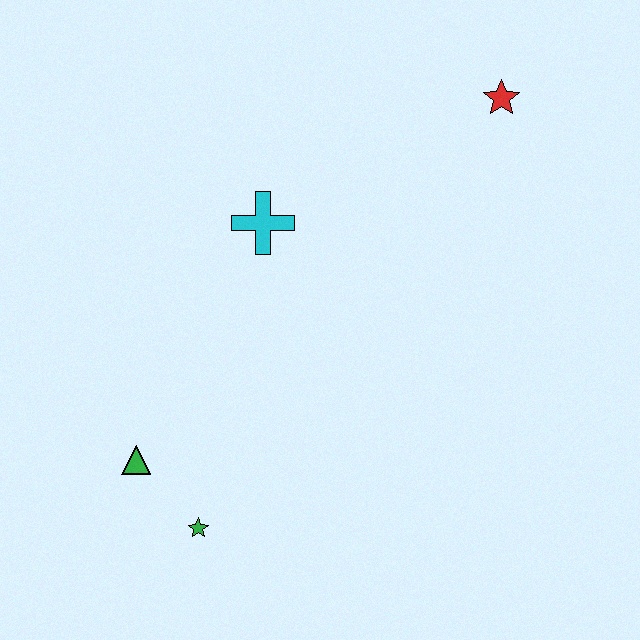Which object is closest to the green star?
The green triangle is closest to the green star.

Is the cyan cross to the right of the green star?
Yes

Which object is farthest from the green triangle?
The red star is farthest from the green triangle.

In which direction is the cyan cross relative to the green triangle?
The cyan cross is above the green triangle.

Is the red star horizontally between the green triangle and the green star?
No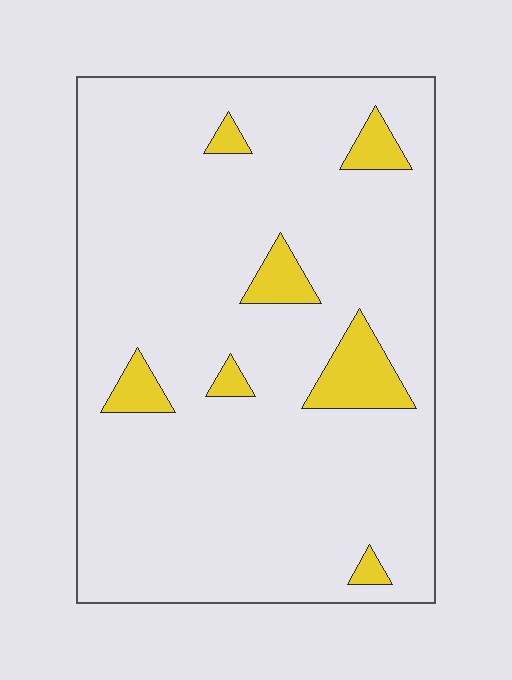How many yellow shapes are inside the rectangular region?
7.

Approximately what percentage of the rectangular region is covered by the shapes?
Approximately 10%.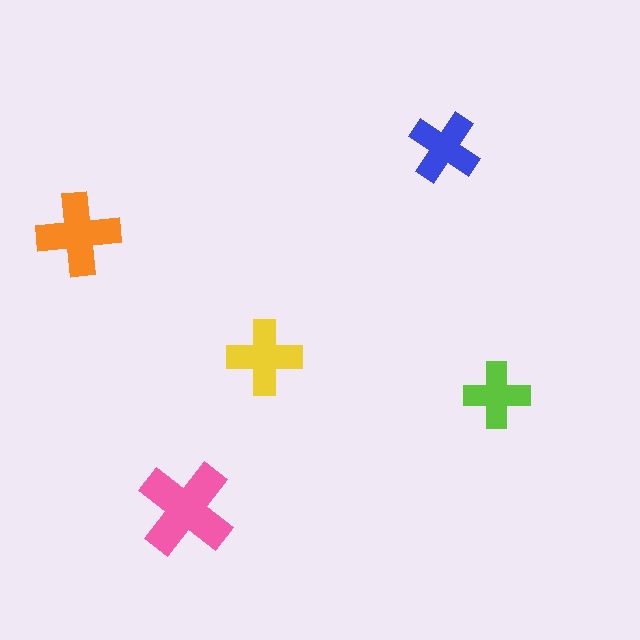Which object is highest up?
The blue cross is topmost.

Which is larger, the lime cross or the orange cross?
The orange one.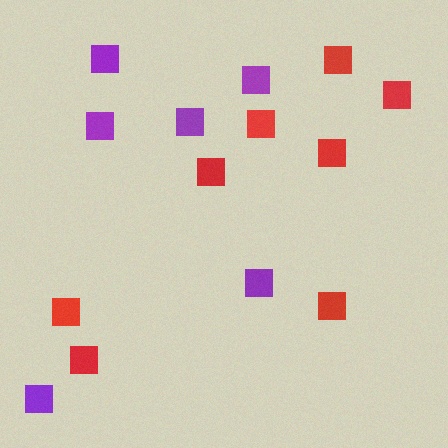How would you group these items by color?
There are 2 groups: one group of red squares (8) and one group of purple squares (6).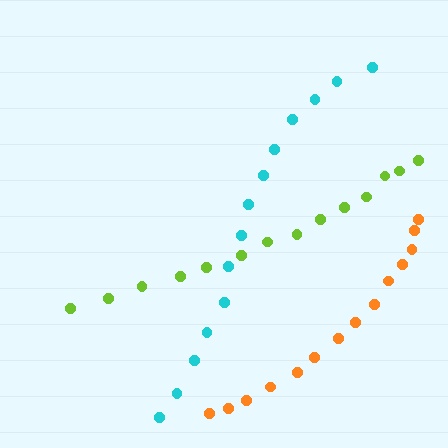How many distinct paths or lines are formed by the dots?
There are 3 distinct paths.